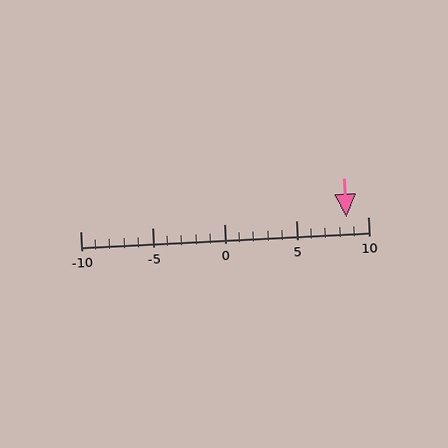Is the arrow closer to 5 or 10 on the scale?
The arrow is closer to 10.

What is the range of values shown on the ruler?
The ruler shows values from -10 to 10.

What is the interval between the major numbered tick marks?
The major tick marks are spaced 5 units apart.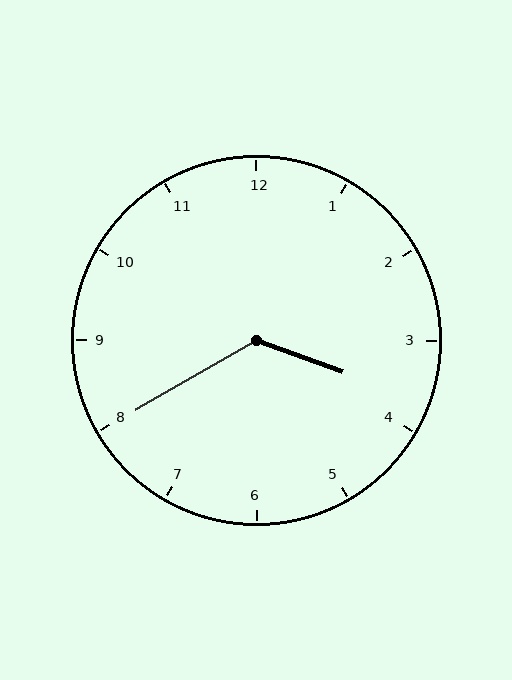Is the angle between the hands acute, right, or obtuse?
It is obtuse.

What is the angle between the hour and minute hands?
Approximately 130 degrees.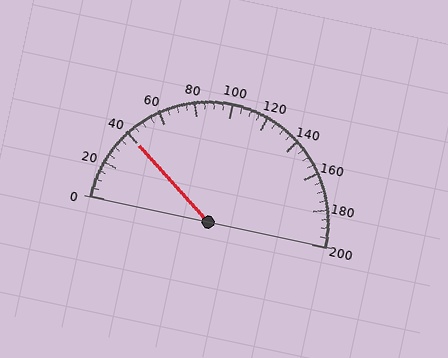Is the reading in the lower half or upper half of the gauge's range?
The reading is in the lower half of the range (0 to 200).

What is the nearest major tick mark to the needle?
The nearest major tick mark is 40.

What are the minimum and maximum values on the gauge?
The gauge ranges from 0 to 200.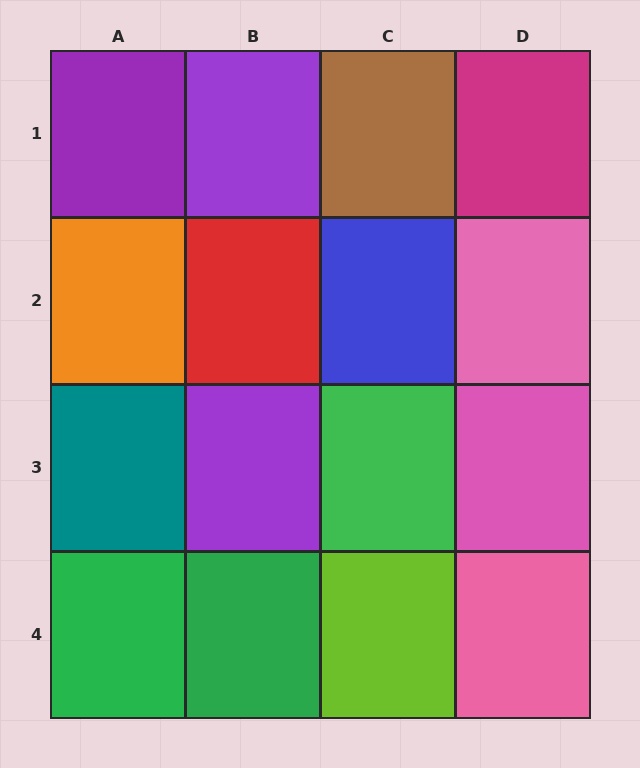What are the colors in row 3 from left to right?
Teal, purple, green, pink.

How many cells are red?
1 cell is red.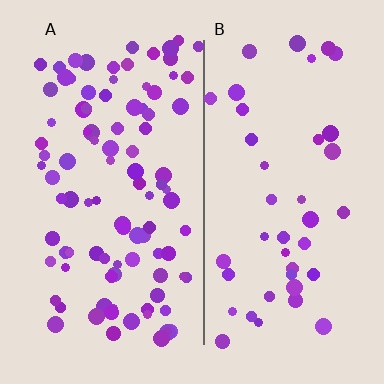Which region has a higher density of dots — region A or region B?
A (the left).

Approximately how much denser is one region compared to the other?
Approximately 2.3× — region A over region B.